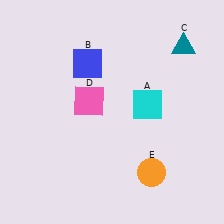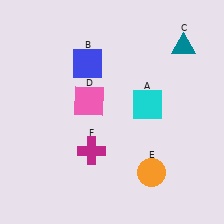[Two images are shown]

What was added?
A magenta cross (F) was added in Image 2.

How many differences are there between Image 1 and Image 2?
There is 1 difference between the two images.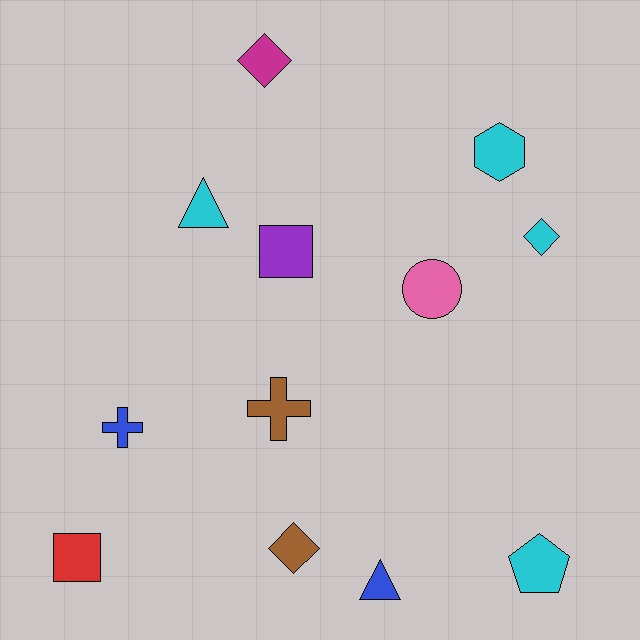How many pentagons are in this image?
There is 1 pentagon.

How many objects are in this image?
There are 12 objects.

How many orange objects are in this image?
There are no orange objects.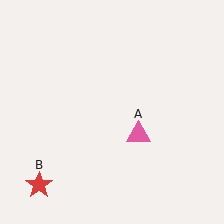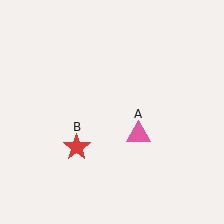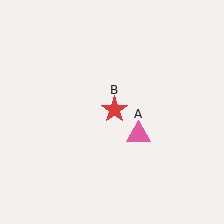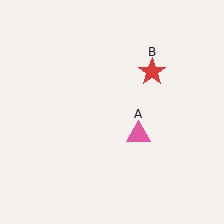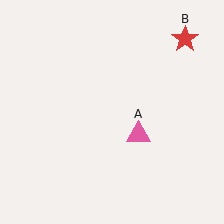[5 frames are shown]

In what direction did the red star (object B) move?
The red star (object B) moved up and to the right.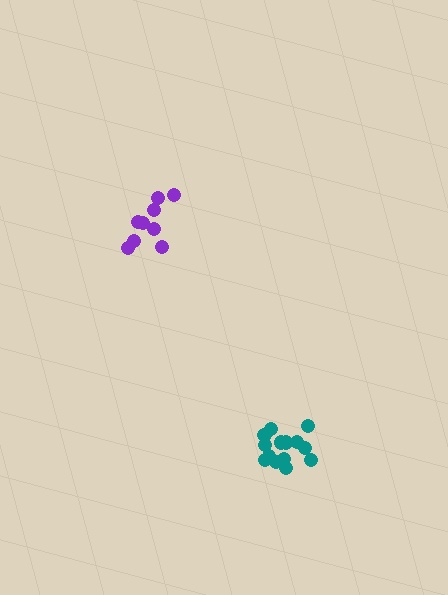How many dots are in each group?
Group 1: 14 dots, Group 2: 9 dots (23 total).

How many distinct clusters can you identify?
There are 2 distinct clusters.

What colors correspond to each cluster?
The clusters are colored: teal, purple.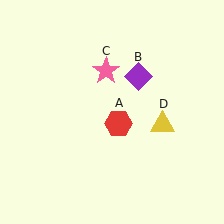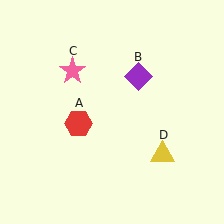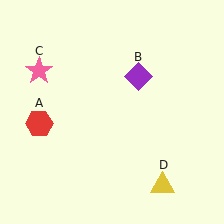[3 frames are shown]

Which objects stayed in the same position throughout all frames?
Purple diamond (object B) remained stationary.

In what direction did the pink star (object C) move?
The pink star (object C) moved left.